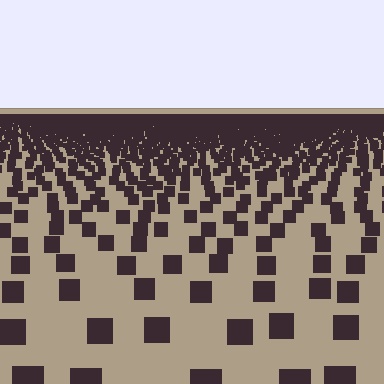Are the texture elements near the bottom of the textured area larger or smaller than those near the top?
Larger. Near the bottom, elements are closer to the viewer and appear at a bigger on-screen size.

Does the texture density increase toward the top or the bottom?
Density increases toward the top.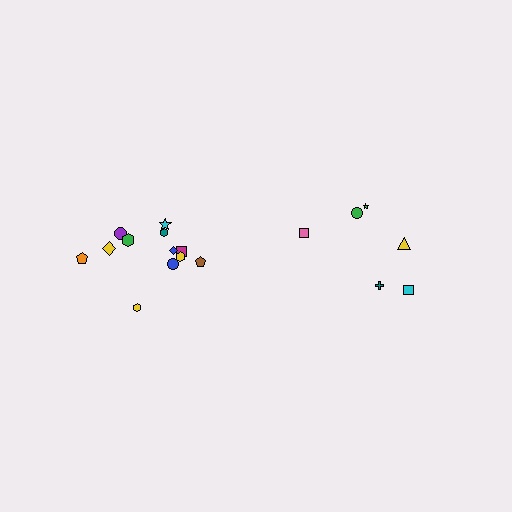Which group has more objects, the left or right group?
The left group.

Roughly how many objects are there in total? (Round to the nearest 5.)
Roughly 20 objects in total.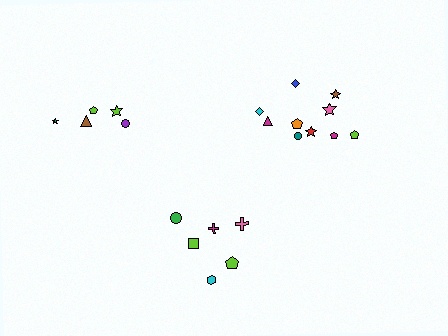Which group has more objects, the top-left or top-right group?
The top-right group.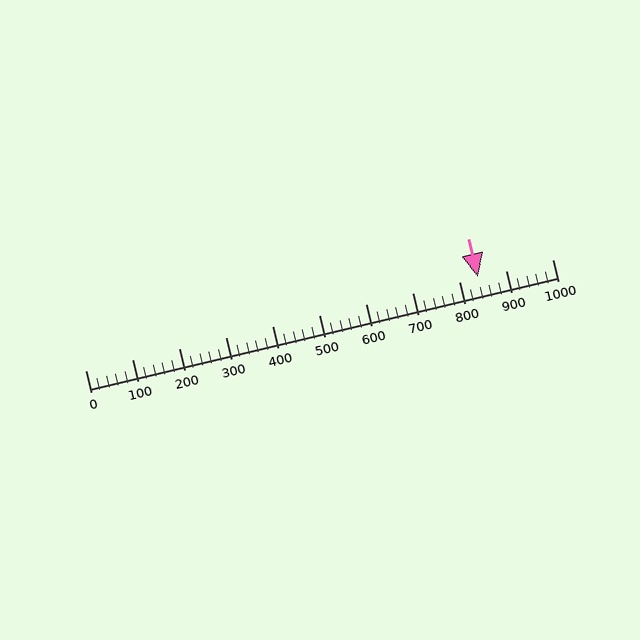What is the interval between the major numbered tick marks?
The major tick marks are spaced 100 units apart.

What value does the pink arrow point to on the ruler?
The pink arrow points to approximately 840.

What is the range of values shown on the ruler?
The ruler shows values from 0 to 1000.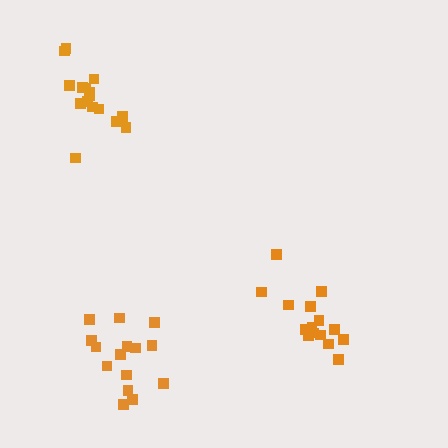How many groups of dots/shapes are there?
There are 3 groups.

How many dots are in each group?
Group 1: 15 dots, Group 2: 15 dots, Group 3: 16 dots (46 total).